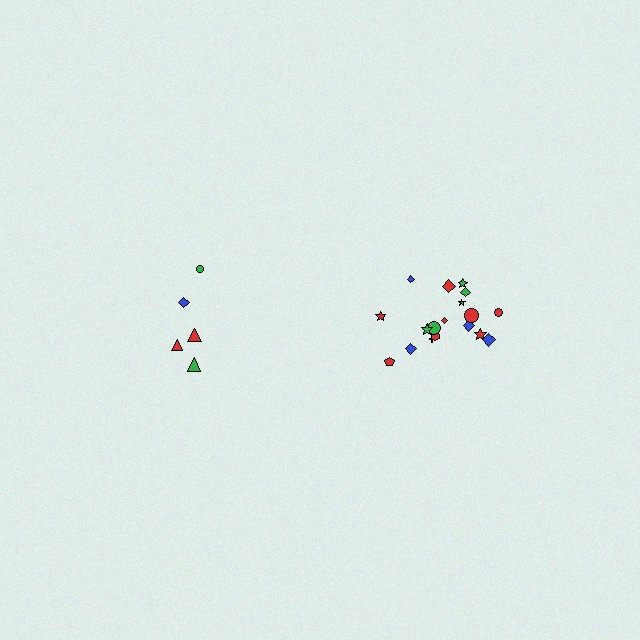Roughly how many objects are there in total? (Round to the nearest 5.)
Roughly 25 objects in total.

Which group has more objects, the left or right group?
The right group.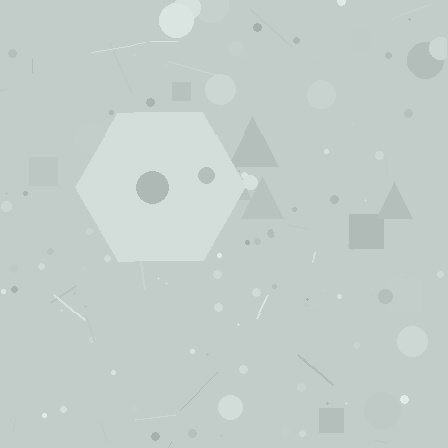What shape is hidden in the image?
A hexagon is hidden in the image.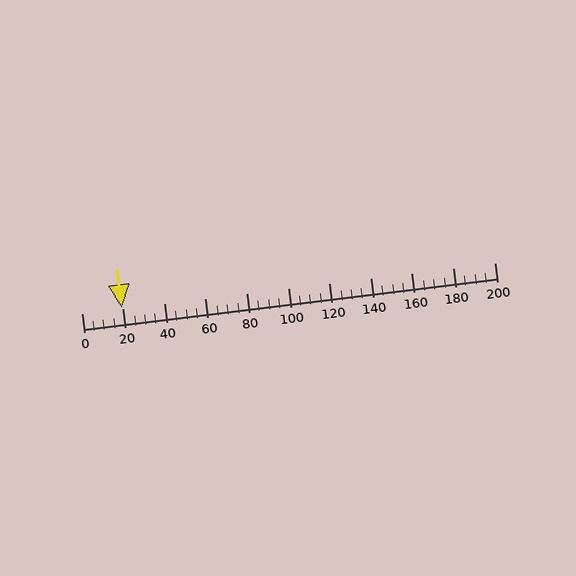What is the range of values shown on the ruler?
The ruler shows values from 0 to 200.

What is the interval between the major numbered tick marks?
The major tick marks are spaced 20 units apart.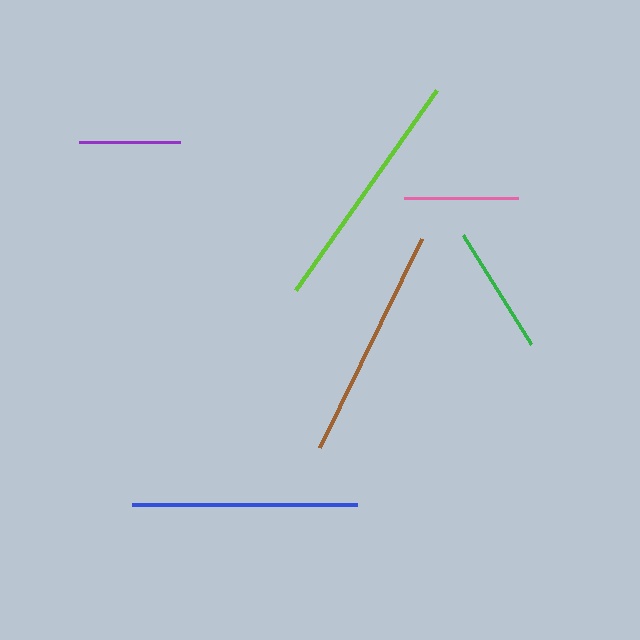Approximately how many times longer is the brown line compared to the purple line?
The brown line is approximately 2.3 times the length of the purple line.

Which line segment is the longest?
The lime line is the longest at approximately 245 pixels.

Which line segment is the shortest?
The purple line is the shortest at approximately 100 pixels.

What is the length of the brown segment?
The brown segment is approximately 233 pixels long.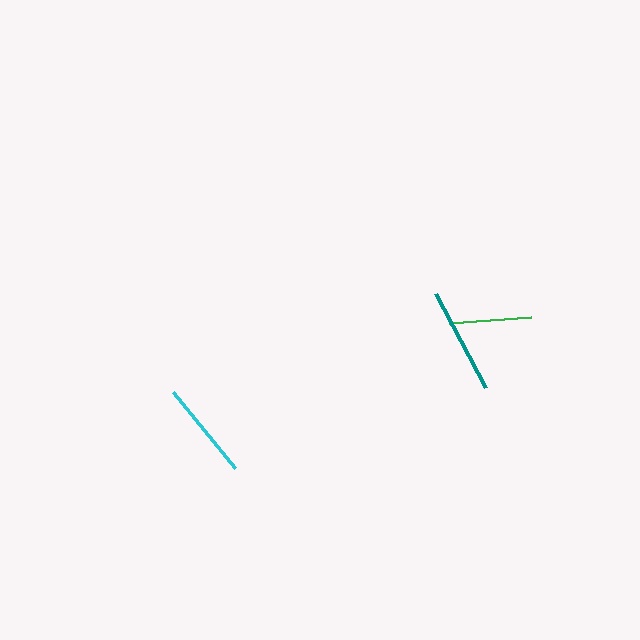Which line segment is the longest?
The teal line is the longest at approximately 107 pixels.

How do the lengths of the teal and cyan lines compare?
The teal and cyan lines are approximately the same length.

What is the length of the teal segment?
The teal segment is approximately 107 pixels long.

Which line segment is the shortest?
The green line is the shortest at approximately 83 pixels.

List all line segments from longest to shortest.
From longest to shortest: teal, cyan, green.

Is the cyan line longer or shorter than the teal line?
The teal line is longer than the cyan line.